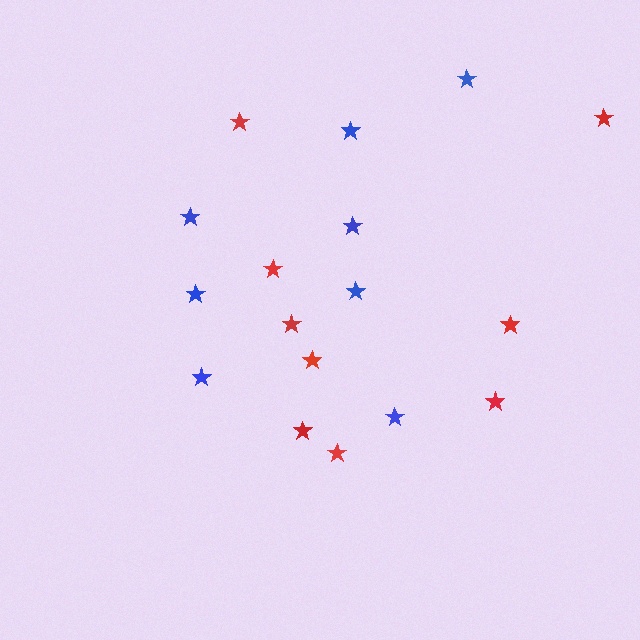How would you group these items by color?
There are 2 groups: one group of red stars (9) and one group of blue stars (8).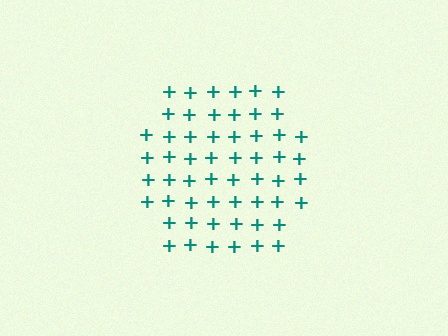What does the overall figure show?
The overall figure shows a hexagon.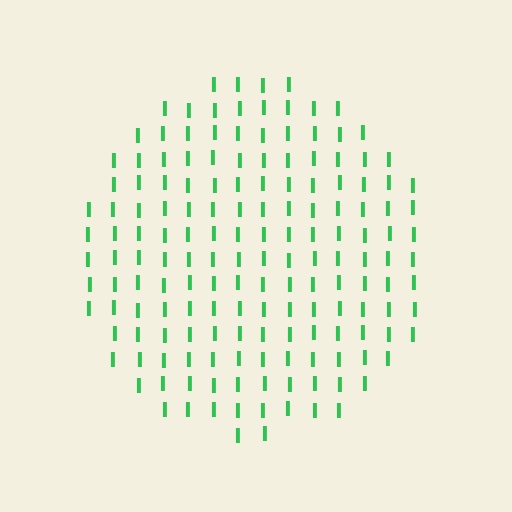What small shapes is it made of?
It is made of small letter I's.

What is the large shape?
The large shape is a circle.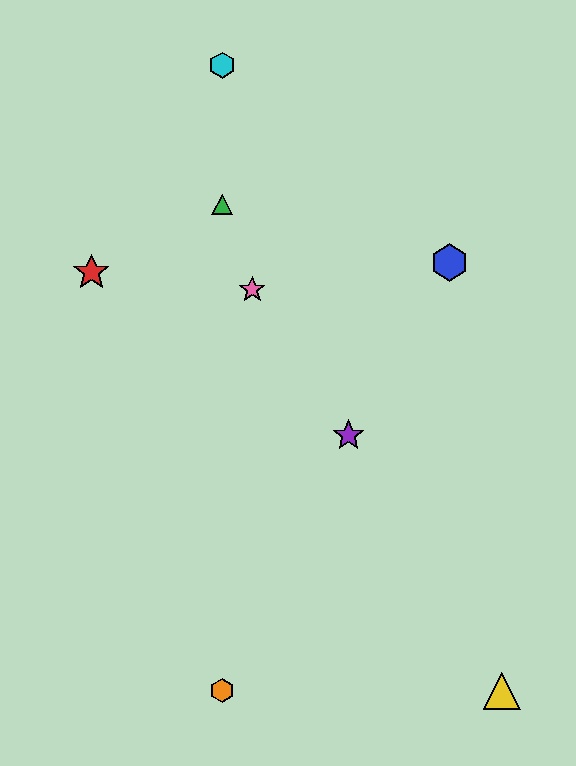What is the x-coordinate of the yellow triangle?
The yellow triangle is at x≈502.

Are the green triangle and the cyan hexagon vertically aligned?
Yes, both are at x≈222.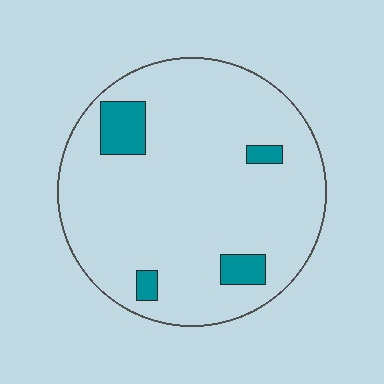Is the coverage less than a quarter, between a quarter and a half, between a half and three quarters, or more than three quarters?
Less than a quarter.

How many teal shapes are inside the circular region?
4.